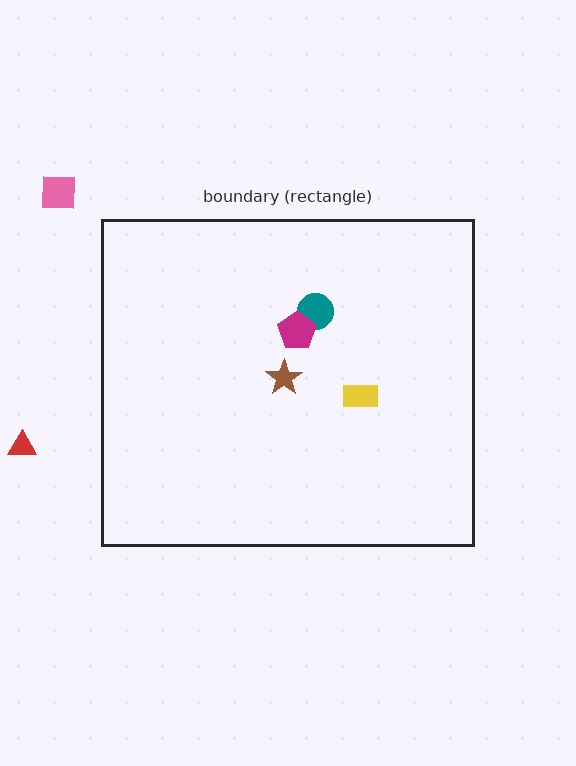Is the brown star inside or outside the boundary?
Inside.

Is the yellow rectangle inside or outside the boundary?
Inside.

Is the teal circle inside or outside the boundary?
Inside.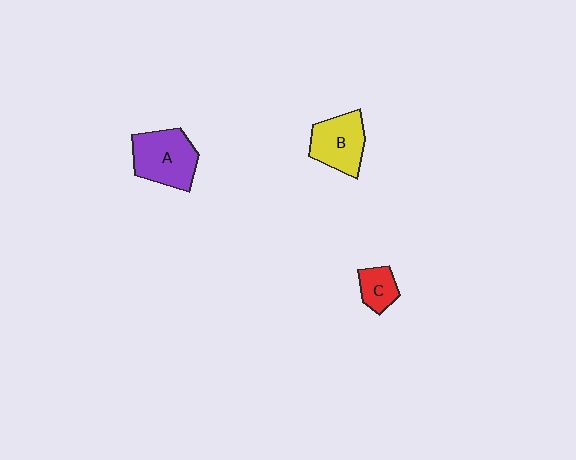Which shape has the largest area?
Shape A (purple).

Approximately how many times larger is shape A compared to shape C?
Approximately 2.2 times.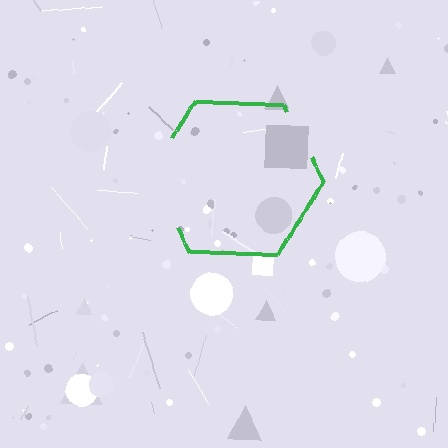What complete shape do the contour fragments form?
The contour fragments form a hexagon.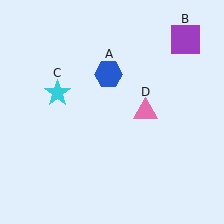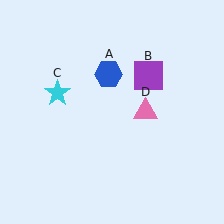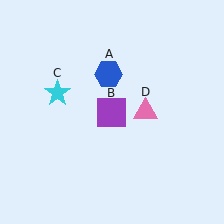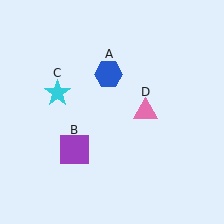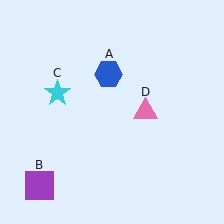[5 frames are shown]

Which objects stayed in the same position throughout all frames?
Blue hexagon (object A) and cyan star (object C) and pink triangle (object D) remained stationary.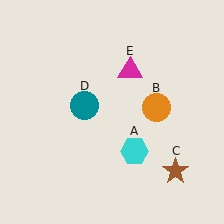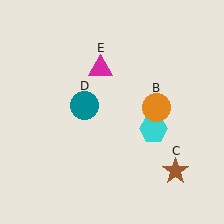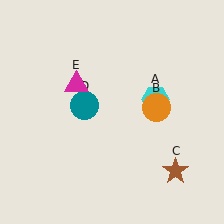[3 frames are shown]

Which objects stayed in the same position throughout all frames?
Orange circle (object B) and brown star (object C) and teal circle (object D) remained stationary.